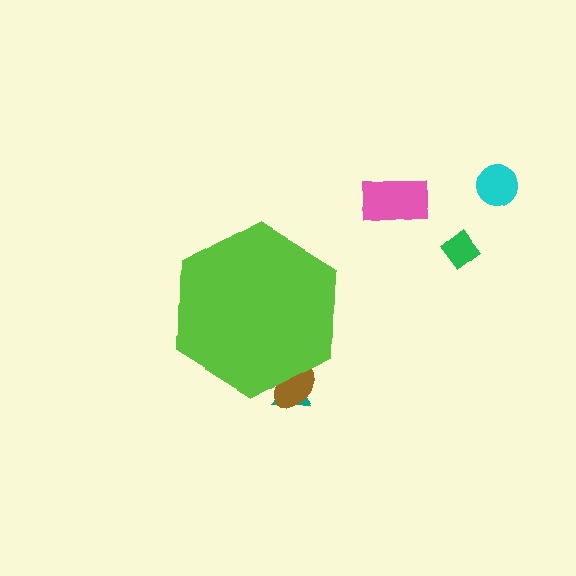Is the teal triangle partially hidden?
Yes, the teal triangle is partially hidden behind the lime hexagon.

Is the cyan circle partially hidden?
No, the cyan circle is fully visible.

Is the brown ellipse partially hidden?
Yes, the brown ellipse is partially hidden behind the lime hexagon.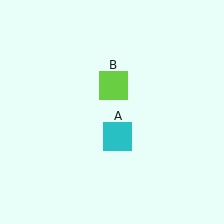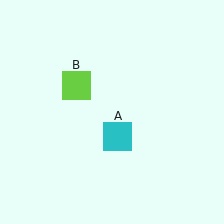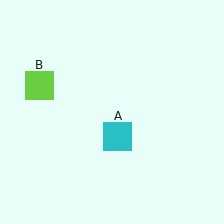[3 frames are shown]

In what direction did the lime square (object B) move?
The lime square (object B) moved left.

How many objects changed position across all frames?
1 object changed position: lime square (object B).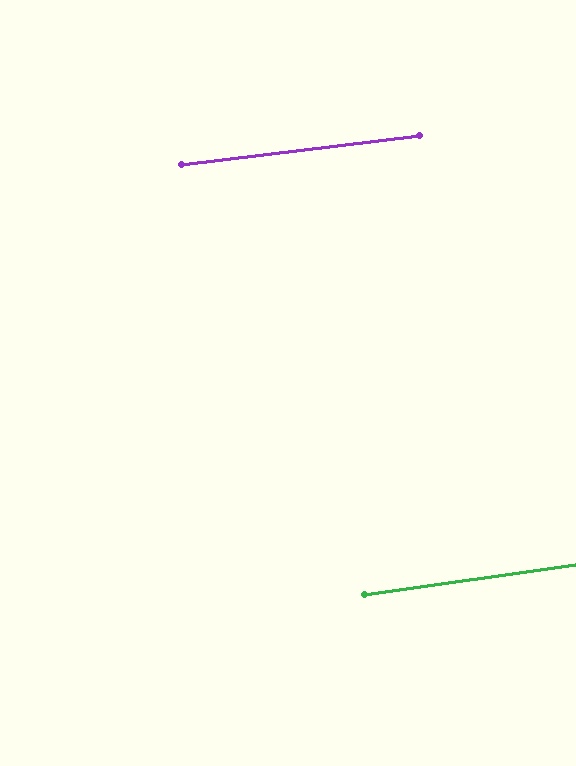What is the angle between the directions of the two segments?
Approximately 1 degree.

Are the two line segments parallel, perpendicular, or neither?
Parallel — their directions differ by only 1.0°.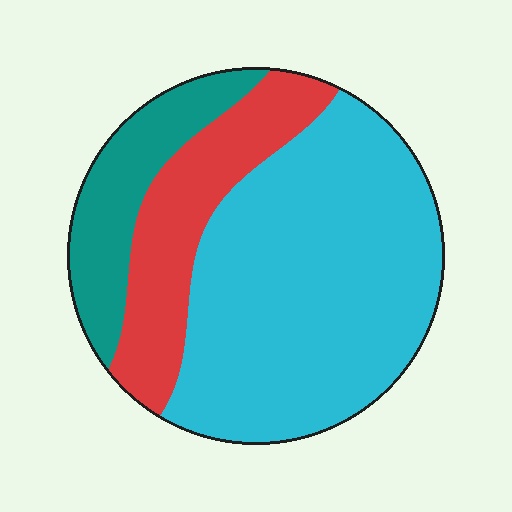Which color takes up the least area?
Teal, at roughly 15%.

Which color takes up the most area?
Cyan, at roughly 60%.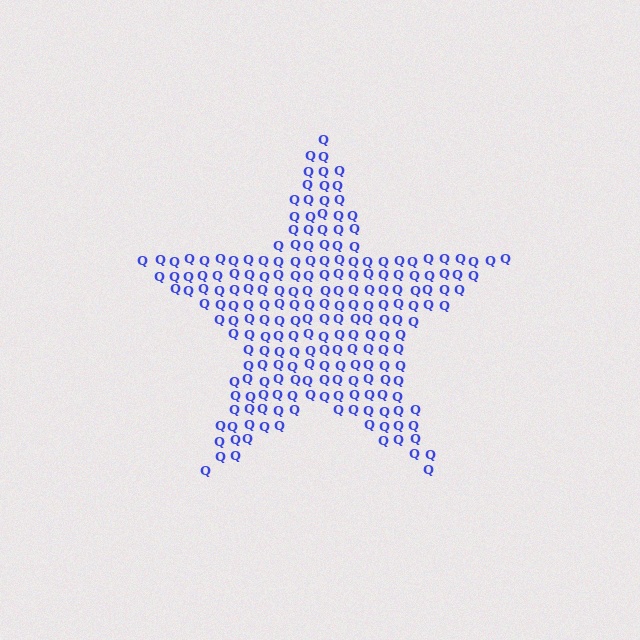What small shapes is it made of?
It is made of small letter Q's.